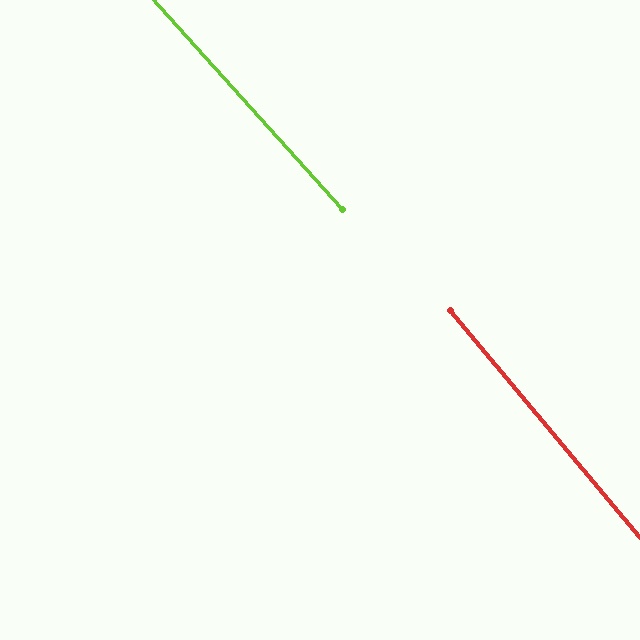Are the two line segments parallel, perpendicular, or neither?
Parallel — their directions differ by only 1.9°.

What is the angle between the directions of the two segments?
Approximately 2 degrees.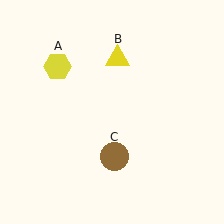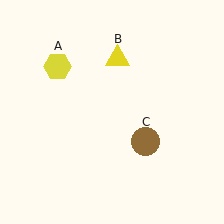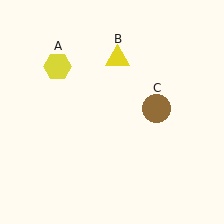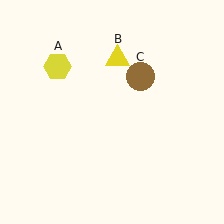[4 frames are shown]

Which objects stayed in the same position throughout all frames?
Yellow hexagon (object A) and yellow triangle (object B) remained stationary.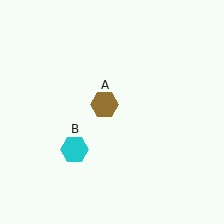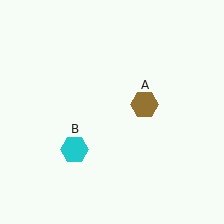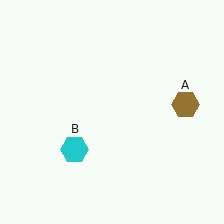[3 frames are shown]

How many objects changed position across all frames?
1 object changed position: brown hexagon (object A).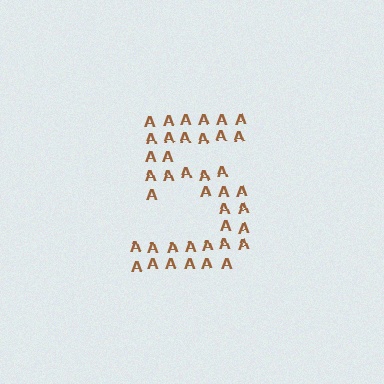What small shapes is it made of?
It is made of small letter A's.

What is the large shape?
The large shape is the digit 5.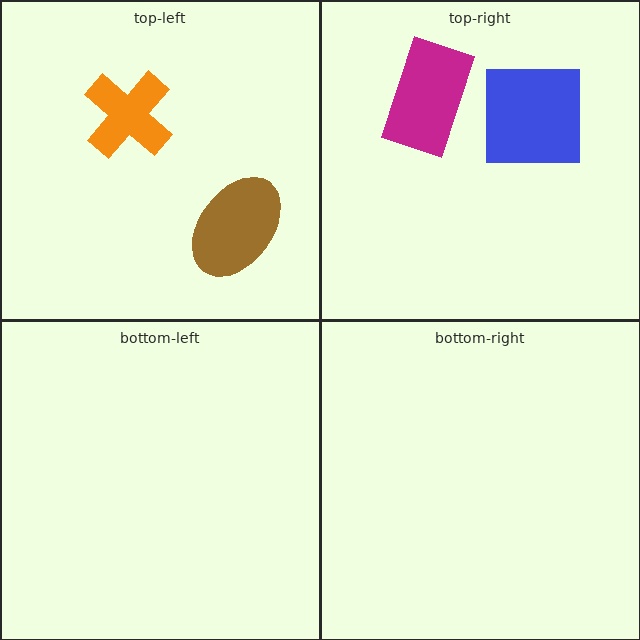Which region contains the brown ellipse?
The top-left region.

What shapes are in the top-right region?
The magenta rectangle, the blue square.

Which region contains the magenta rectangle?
The top-right region.